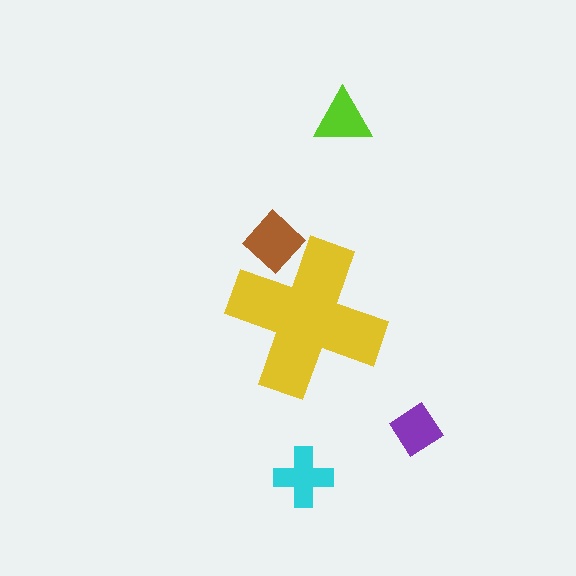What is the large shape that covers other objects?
A yellow cross.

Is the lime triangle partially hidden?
No, the lime triangle is fully visible.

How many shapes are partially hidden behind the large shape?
1 shape is partially hidden.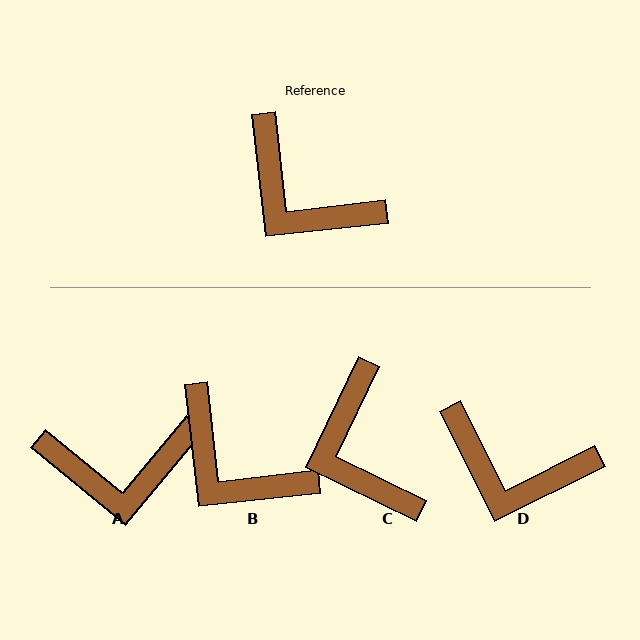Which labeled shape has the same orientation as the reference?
B.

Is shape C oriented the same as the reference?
No, it is off by about 32 degrees.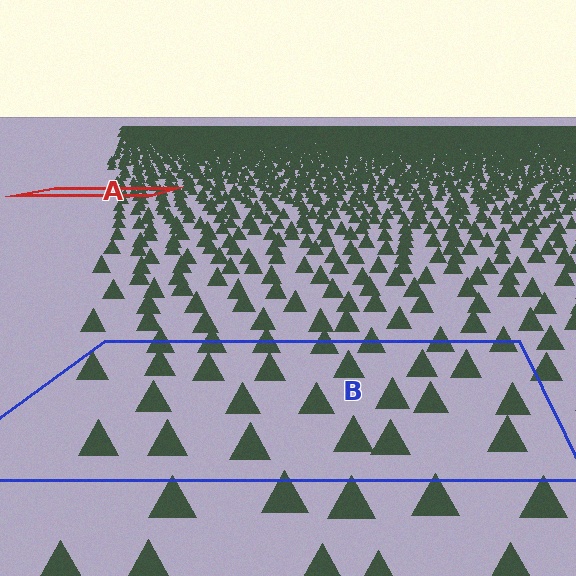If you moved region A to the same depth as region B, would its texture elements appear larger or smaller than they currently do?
They would appear larger. At a closer depth, the same texture elements are projected at a bigger on-screen size.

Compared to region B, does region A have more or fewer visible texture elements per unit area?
Region A has more texture elements per unit area — they are packed more densely because it is farther away.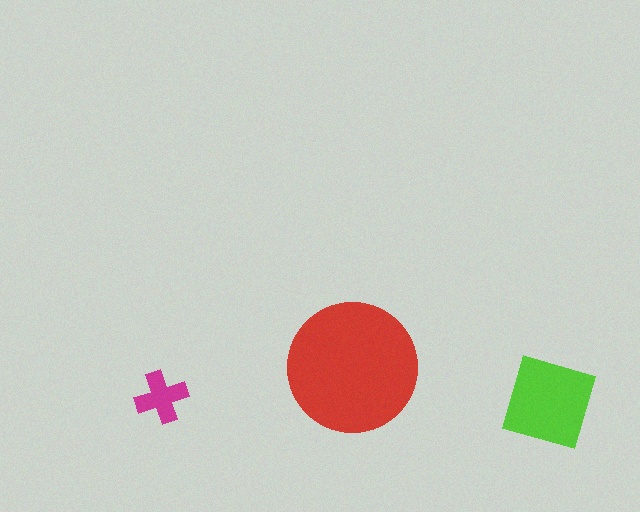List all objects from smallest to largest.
The magenta cross, the lime diamond, the red circle.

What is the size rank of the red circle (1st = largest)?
1st.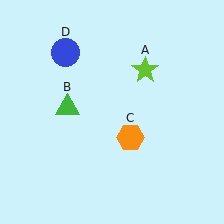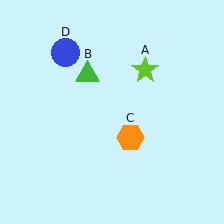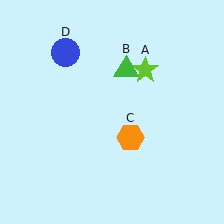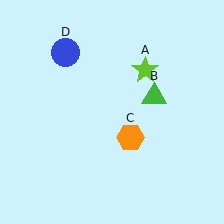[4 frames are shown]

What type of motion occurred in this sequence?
The green triangle (object B) rotated clockwise around the center of the scene.